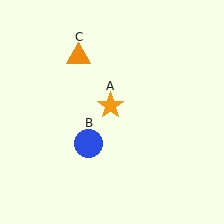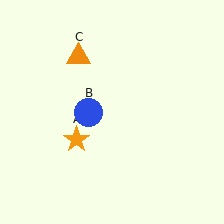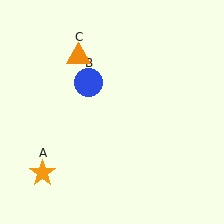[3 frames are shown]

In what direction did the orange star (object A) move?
The orange star (object A) moved down and to the left.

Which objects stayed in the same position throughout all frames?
Orange triangle (object C) remained stationary.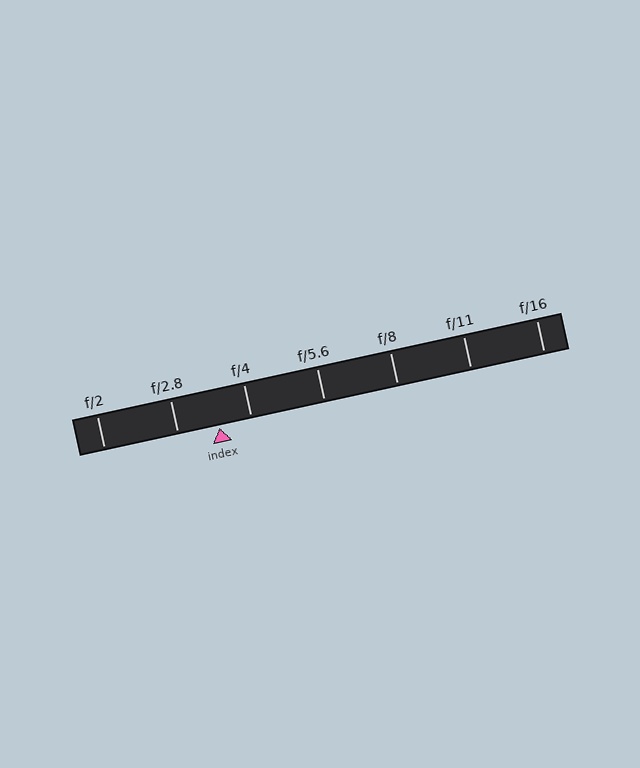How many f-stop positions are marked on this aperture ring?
There are 7 f-stop positions marked.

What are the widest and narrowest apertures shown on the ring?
The widest aperture shown is f/2 and the narrowest is f/16.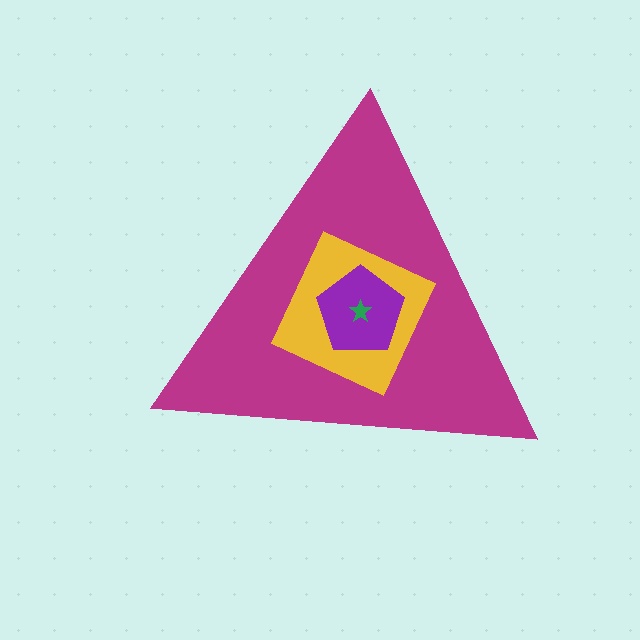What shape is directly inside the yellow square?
The purple pentagon.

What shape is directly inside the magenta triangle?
The yellow square.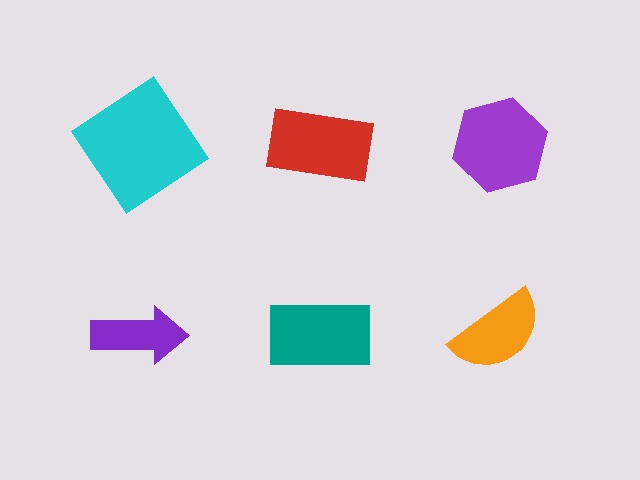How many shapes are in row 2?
3 shapes.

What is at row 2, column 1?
A purple arrow.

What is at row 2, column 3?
An orange semicircle.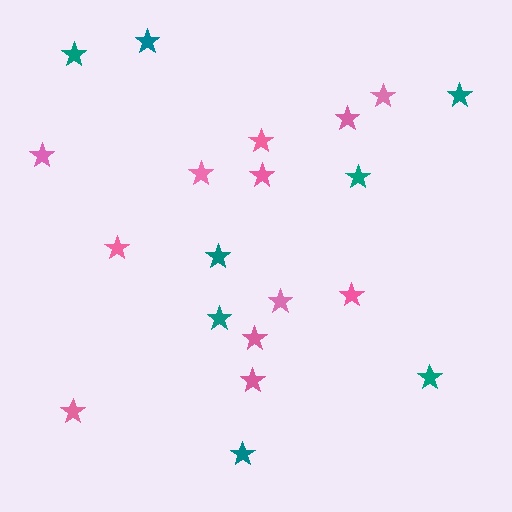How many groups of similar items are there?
There are 2 groups: one group of teal stars (8) and one group of pink stars (12).